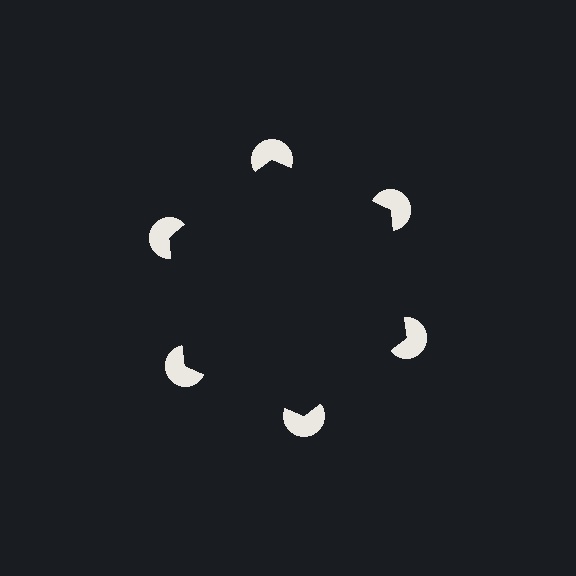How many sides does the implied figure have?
6 sides.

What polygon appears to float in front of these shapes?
An illusory hexagon — its edges are inferred from the aligned wedge cuts in the pac-man discs, not physically drawn.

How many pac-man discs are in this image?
There are 6 — one at each vertex of the illusory hexagon.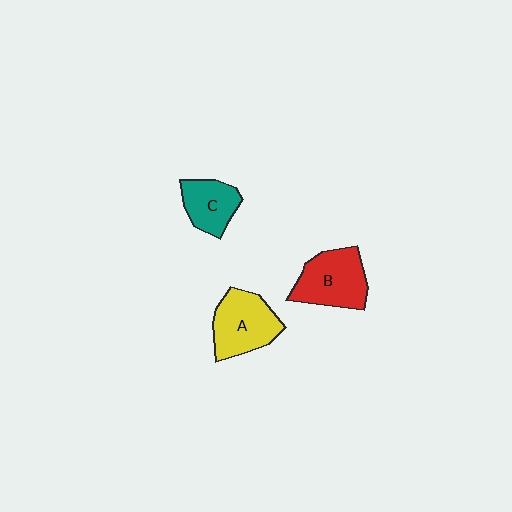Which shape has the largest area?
Shape B (red).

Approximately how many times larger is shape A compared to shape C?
Approximately 1.4 times.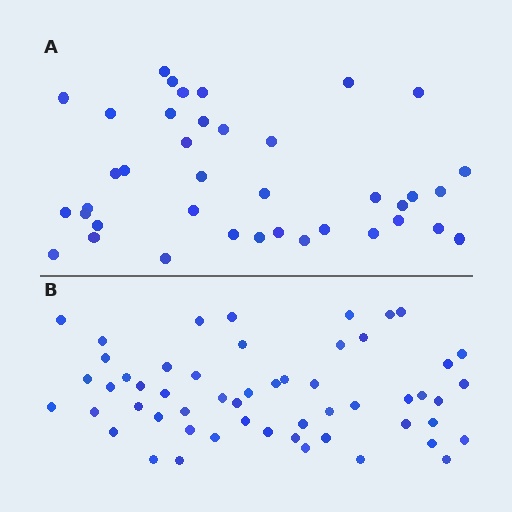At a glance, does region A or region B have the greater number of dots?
Region B (the bottom region) has more dots.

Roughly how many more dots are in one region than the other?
Region B has approximately 15 more dots than region A.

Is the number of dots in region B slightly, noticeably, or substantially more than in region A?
Region B has noticeably more, but not dramatically so. The ratio is roughly 1.4 to 1.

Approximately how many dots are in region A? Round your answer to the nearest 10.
About 40 dots. (The exact count is 39, which rounds to 40.)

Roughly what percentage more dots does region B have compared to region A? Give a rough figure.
About 40% more.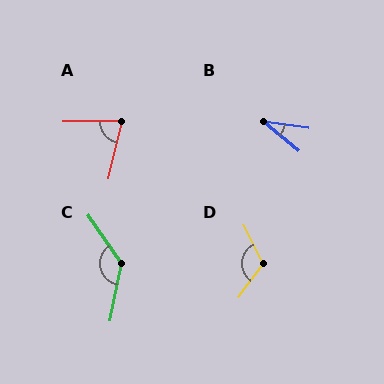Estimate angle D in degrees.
Approximately 117 degrees.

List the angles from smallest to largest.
B (33°), A (76°), D (117°), C (134°).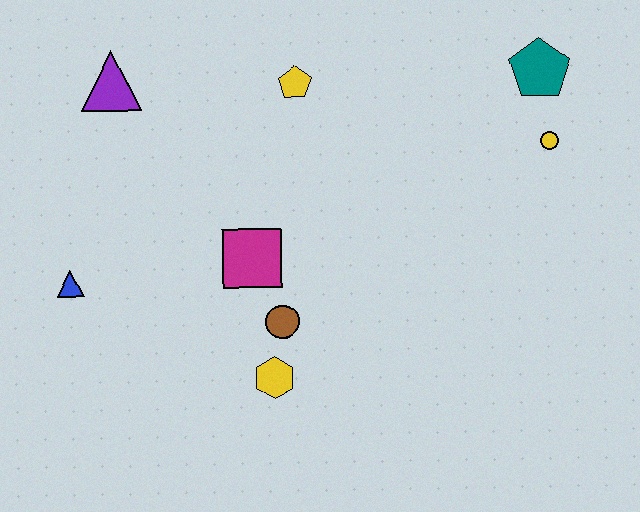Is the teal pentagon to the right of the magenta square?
Yes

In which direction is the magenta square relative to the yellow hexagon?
The magenta square is above the yellow hexagon.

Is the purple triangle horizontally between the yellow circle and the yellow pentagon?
No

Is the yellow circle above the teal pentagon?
No